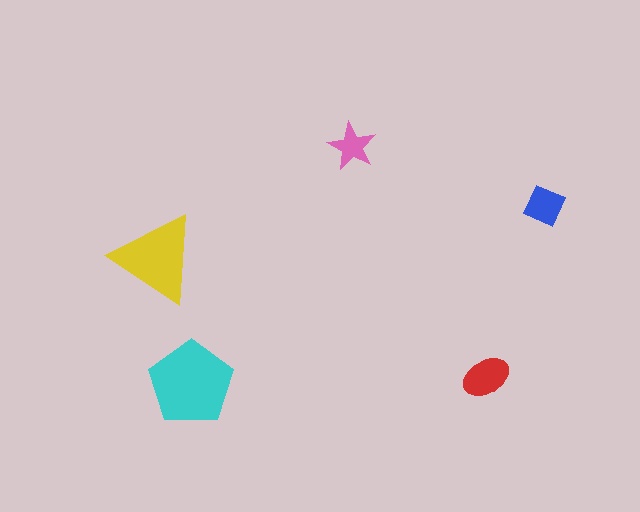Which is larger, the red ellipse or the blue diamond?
The red ellipse.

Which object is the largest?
The cyan pentagon.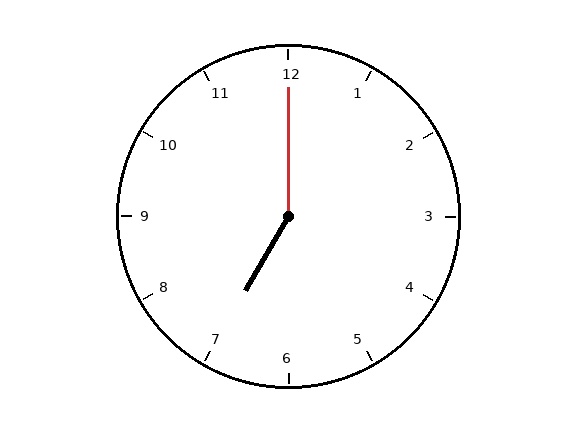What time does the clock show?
7:00.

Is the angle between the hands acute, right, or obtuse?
It is obtuse.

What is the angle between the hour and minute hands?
Approximately 150 degrees.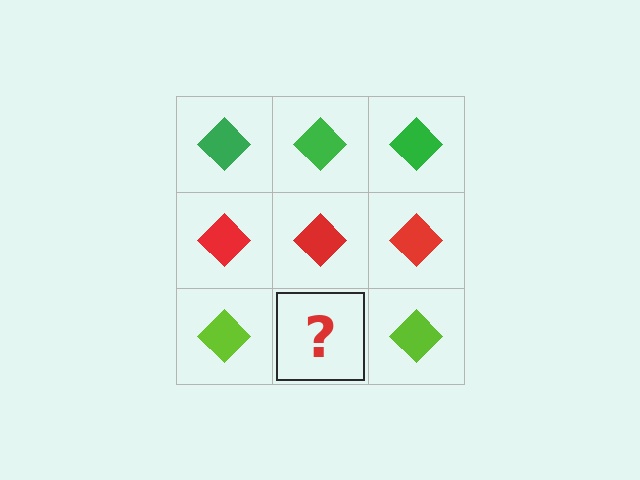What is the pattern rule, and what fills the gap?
The rule is that each row has a consistent color. The gap should be filled with a lime diamond.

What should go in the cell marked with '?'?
The missing cell should contain a lime diamond.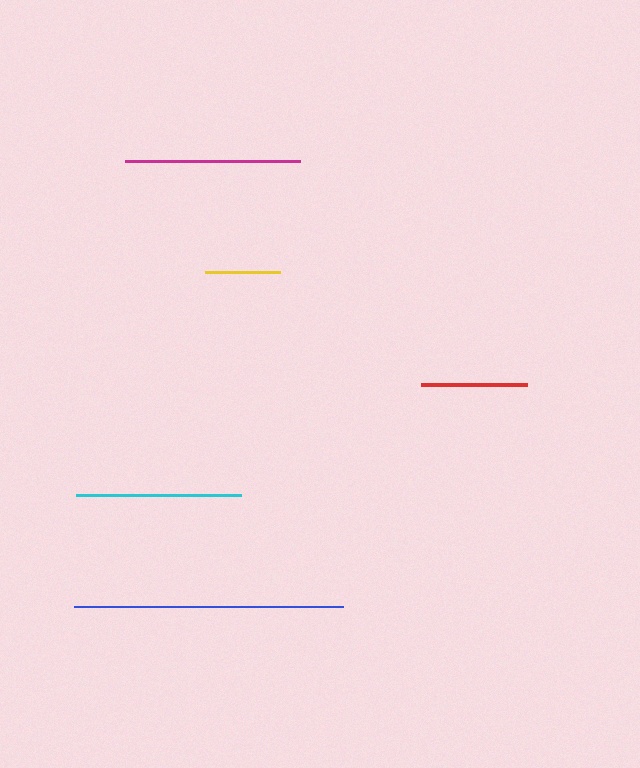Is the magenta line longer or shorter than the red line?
The magenta line is longer than the red line.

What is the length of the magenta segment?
The magenta segment is approximately 175 pixels long.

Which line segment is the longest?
The blue line is the longest at approximately 268 pixels.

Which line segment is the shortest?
The yellow line is the shortest at approximately 75 pixels.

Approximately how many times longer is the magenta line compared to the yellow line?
The magenta line is approximately 2.3 times the length of the yellow line.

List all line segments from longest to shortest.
From longest to shortest: blue, magenta, cyan, red, yellow.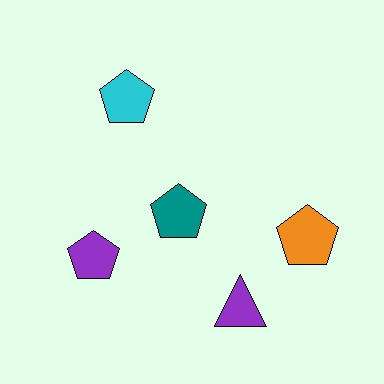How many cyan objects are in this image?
There is 1 cyan object.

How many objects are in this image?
There are 5 objects.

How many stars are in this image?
There are no stars.